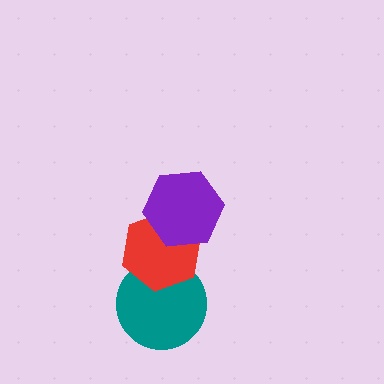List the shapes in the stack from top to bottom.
From top to bottom: the purple hexagon, the red hexagon, the teal circle.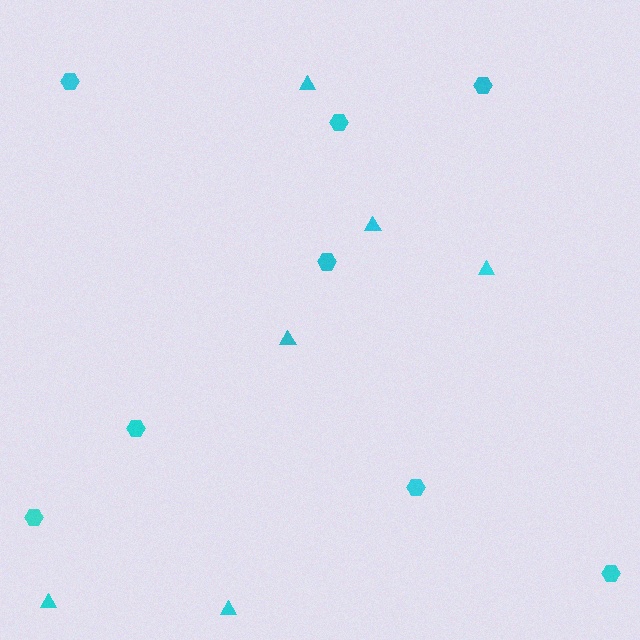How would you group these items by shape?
There are 2 groups: one group of triangles (6) and one group of hexagons (8).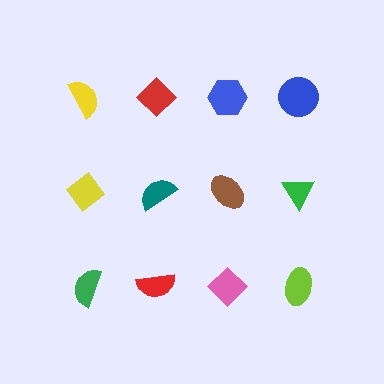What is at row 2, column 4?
A green triangle.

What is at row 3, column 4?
A lime ellipse.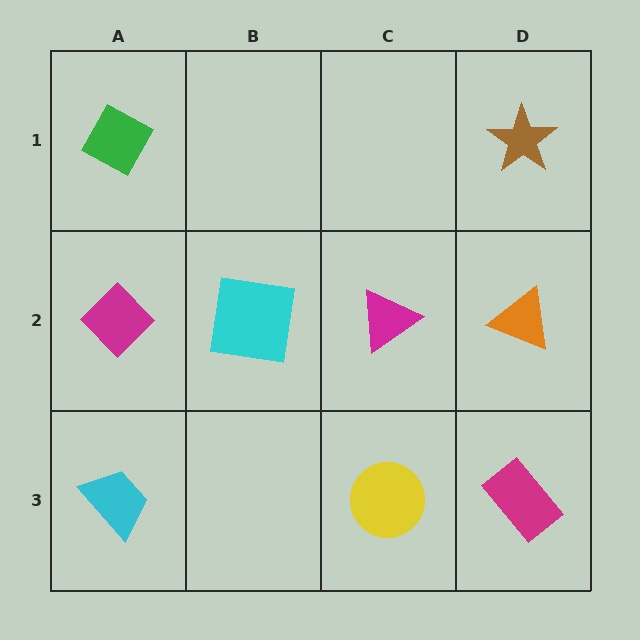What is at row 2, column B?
A cyan square.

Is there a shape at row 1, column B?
No, that cell is empty.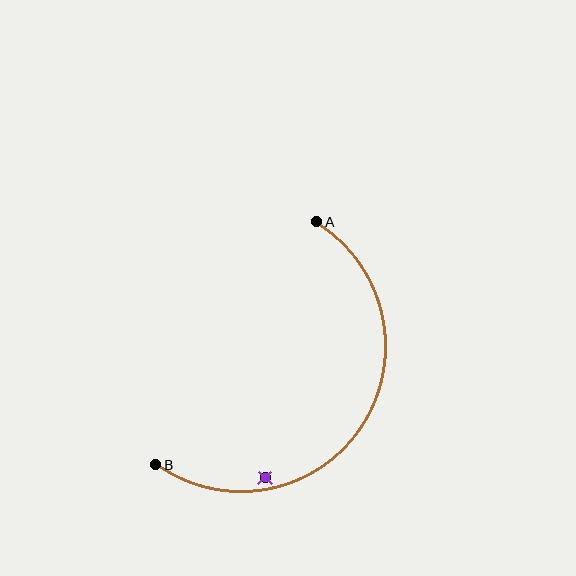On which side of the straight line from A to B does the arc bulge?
The arc bulges to the right of the straight line connecting A and B.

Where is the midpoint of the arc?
The arc midpoint is the point on the curve farthest from the straight line joining A and B. It sits to the right of that line.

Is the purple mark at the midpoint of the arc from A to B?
No — the purple mark does not lie on the arc at all. It sits slightly inside the curve.